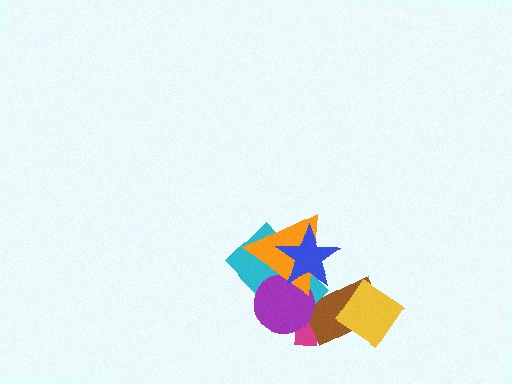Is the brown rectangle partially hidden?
Yes, it is partially covered by another shape.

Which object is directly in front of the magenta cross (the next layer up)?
The brown rectangle is directly in front of the magenta cross.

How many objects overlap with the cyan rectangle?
4 objects overlap with the cyan rectangle.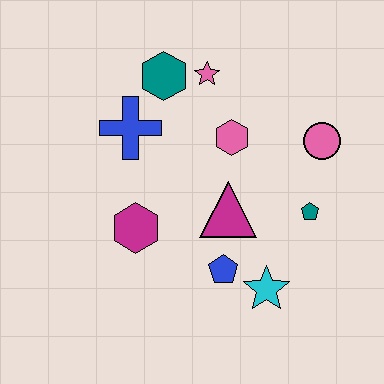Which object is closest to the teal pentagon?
The pink circle is closest to the teal pentagon.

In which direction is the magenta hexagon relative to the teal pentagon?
The magenta hexagon is to the left of the teal pentagon.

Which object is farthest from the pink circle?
The magenta hexagon is farthest from the pink circle.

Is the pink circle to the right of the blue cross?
Yes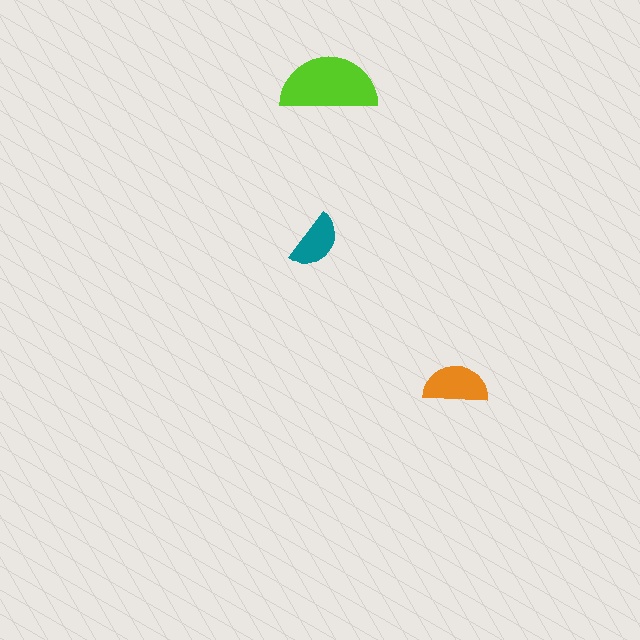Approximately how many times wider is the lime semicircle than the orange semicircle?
About 1.5 times wider.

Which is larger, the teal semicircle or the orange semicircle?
The orange one.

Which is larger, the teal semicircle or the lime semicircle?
The lime one.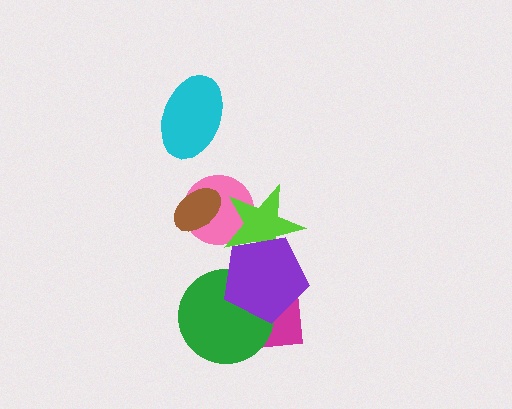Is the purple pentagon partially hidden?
No, no other shape covers it.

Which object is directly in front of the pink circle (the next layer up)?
The lime star is directly in front of the pink circle.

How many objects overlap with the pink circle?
2 objects overlap with the pink circle.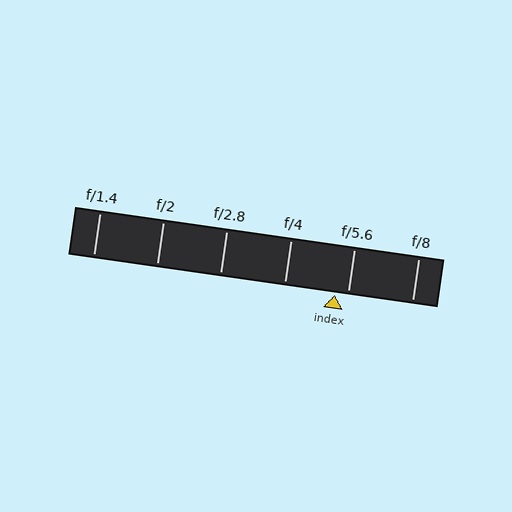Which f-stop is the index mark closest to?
The index mark is closest to f/5.6.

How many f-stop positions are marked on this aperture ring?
There are 6 f-stop positions marked.